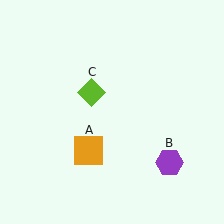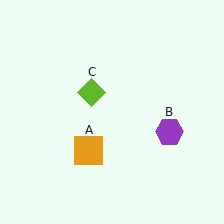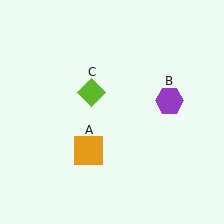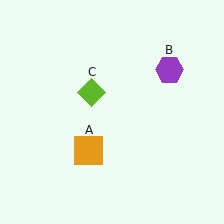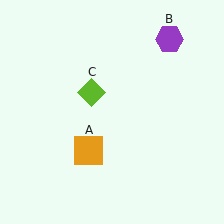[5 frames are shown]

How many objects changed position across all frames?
1 object changed position: purple hexagon (object B).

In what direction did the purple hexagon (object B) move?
The purple hexagon (object B) moved up.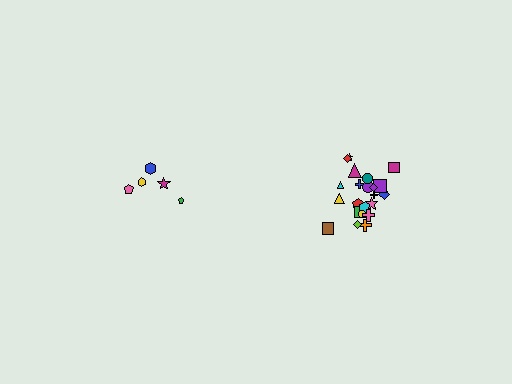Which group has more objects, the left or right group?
The right group.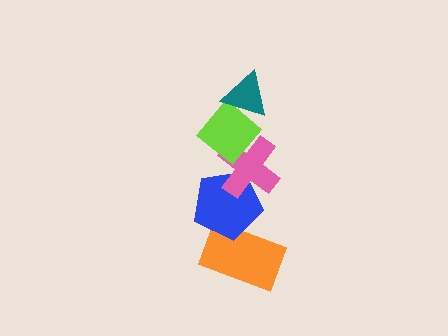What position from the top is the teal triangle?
The teal triangle is 1st from the top.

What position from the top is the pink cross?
The pink cross is 3rd from the top.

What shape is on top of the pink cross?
The lime diamond is on top of the pink cross.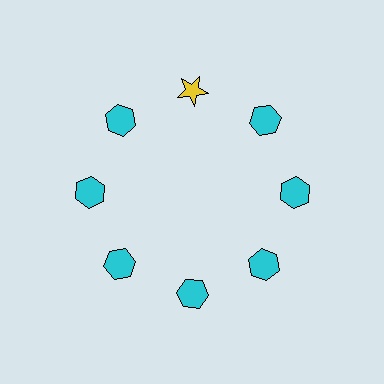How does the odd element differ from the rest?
It differs in both color (yellow instead of cyan) and shape (star instead of hexagon).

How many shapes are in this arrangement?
There are 8 shapes arranged in a ring pattern.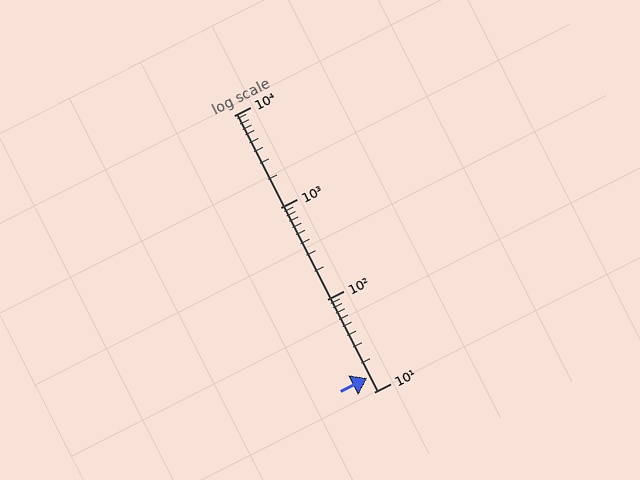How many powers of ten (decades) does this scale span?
The scale spans 3 decades, from 10 to 10000.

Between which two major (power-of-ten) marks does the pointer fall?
The pointer is between 10 and 100.